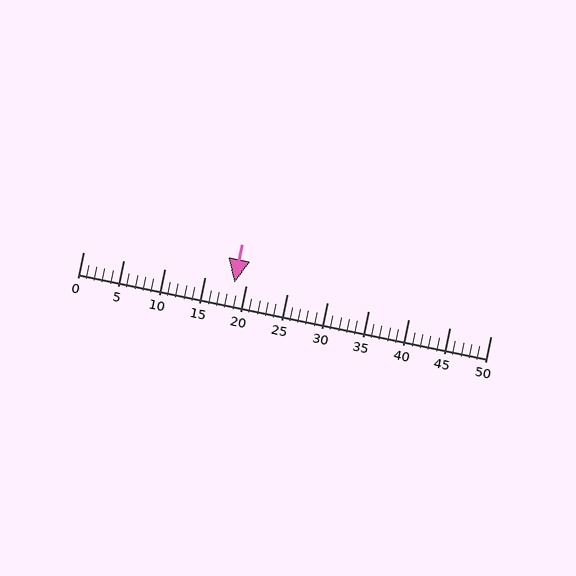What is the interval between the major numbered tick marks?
The major tick marks are spaced 5 units apart.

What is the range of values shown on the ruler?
The ruler shows values from 0 to 50.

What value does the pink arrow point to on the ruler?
The pink arrow points to approximately 19.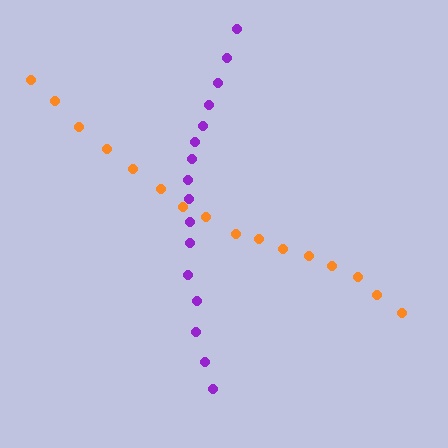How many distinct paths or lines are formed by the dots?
There are 2 distinct paths.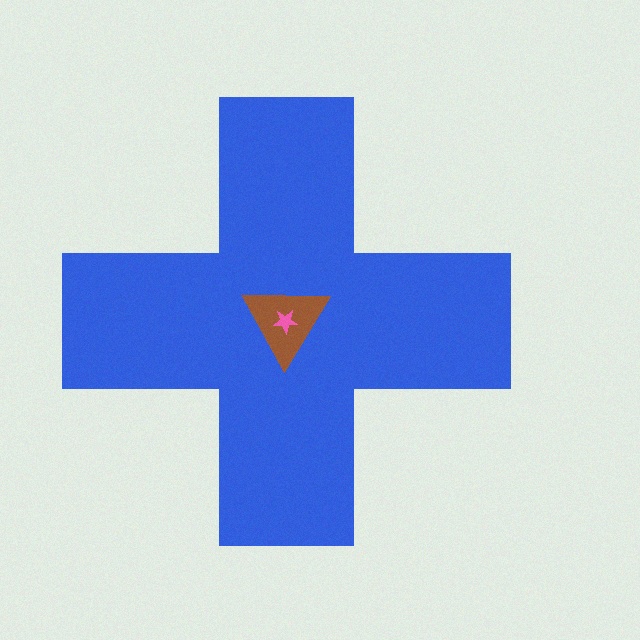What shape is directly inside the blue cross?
The brown triangle.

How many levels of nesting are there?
3.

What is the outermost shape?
The blue cross.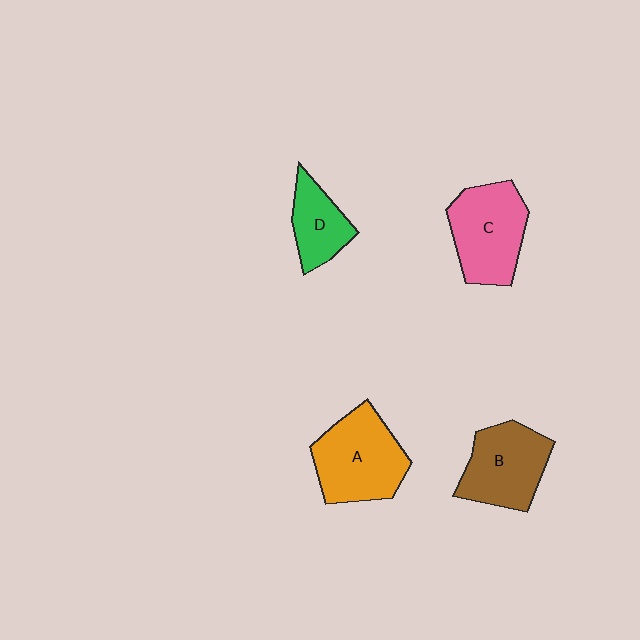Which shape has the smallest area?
Shape D (green).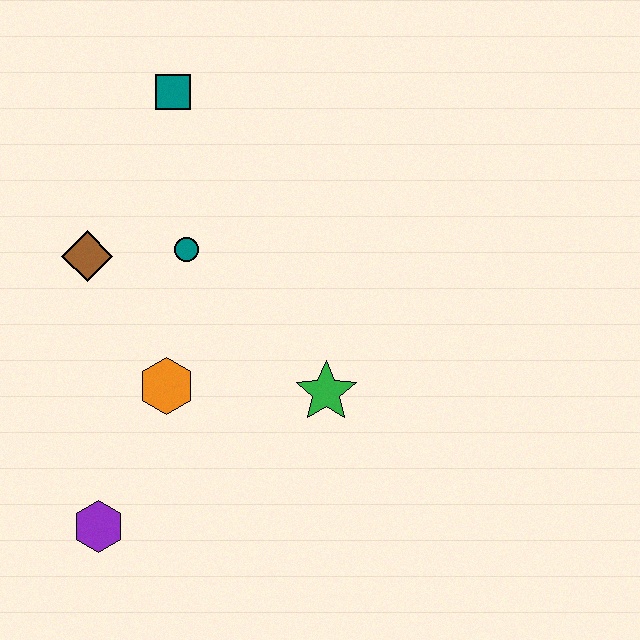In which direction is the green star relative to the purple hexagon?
The green star is to the right of the purple hexagon.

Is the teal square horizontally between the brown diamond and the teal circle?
Yes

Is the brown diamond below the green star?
No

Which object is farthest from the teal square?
The purple hexagon is farthest from the teal square.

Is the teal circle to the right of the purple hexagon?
Yes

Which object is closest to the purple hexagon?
The orange hexagon is closest to the purple hexagon.